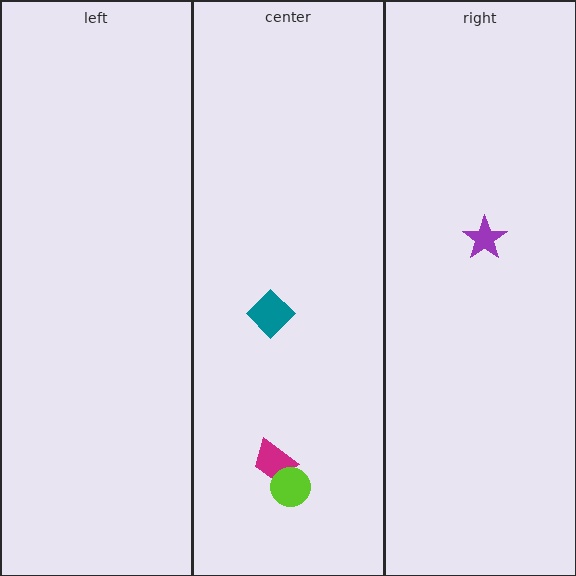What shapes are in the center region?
The magenta trapezoid, the lime circle, the teal diamond.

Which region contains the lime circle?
The center region.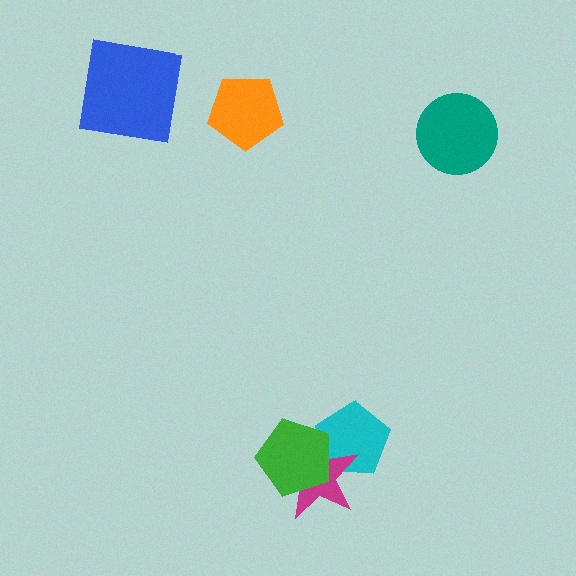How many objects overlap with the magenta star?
2 objects overlap with the magenta star.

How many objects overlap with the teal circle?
0 objects overlap with the teal circle.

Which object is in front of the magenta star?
The green pentagon is in front of the magenta star.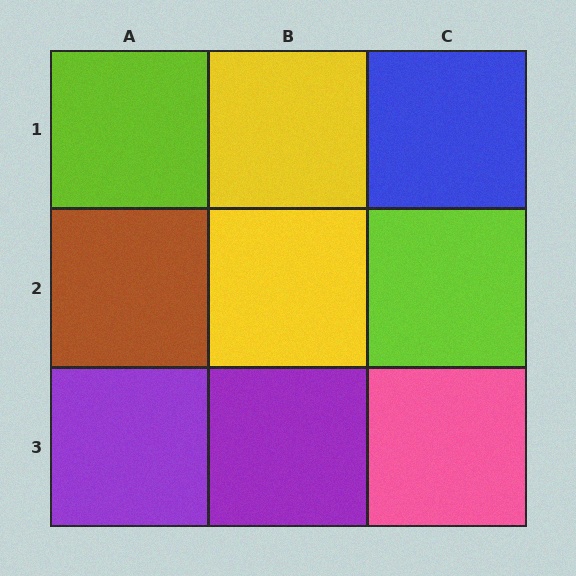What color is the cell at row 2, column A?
Brown.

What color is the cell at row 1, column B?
Yellow.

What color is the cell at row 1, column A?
Lime.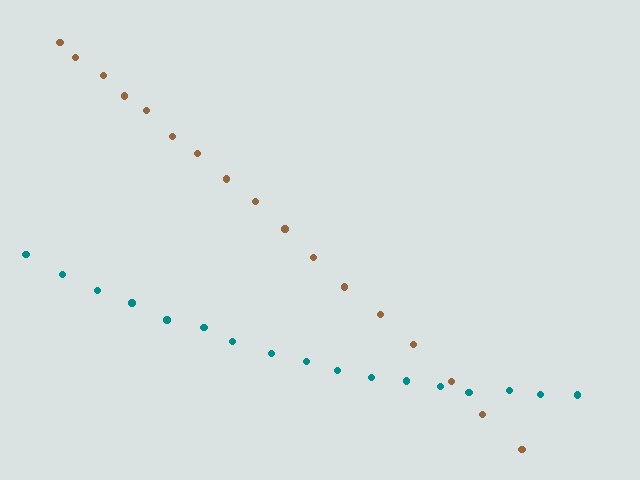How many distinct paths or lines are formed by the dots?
There are 2 distinct paths.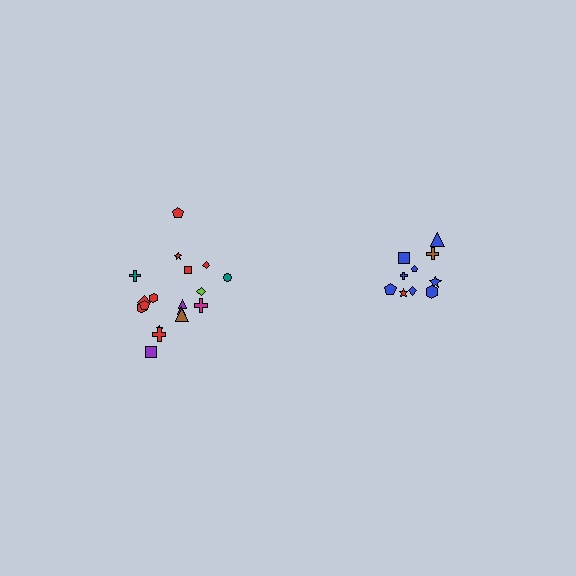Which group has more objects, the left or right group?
The left group.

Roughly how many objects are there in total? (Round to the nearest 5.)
Roughly 30 objects in total.